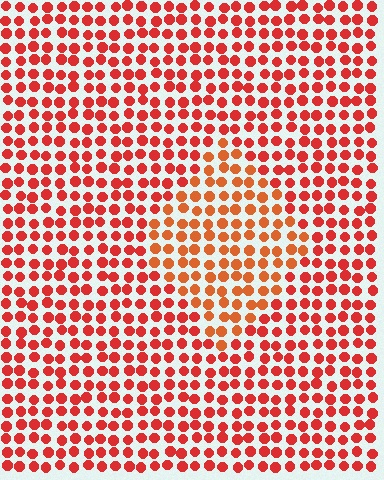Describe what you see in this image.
The image is filled with small red elements in a uniform arrangement. A diamond-shaped region is visible where the elements are tinted to a slightly different hue, forming a subtle color boundary.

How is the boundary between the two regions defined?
The boundary is defined purely by a slight shift in hue (about 20 degrees). Spacing, size, and orientation are identical on both sides.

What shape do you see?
I see a diamond.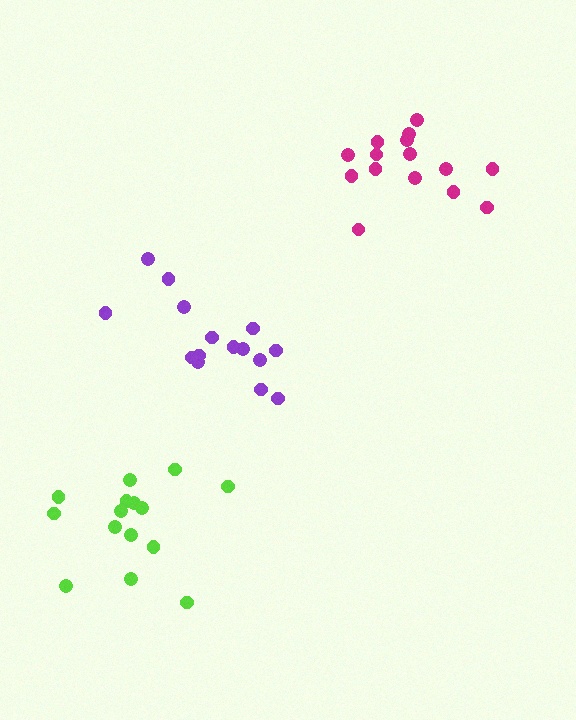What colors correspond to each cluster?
The clusters are colored: magenta, lime, purple.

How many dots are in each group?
Group 1: 15 dots, Group 2: 15 dots, Group 3: 15 dots (45 total).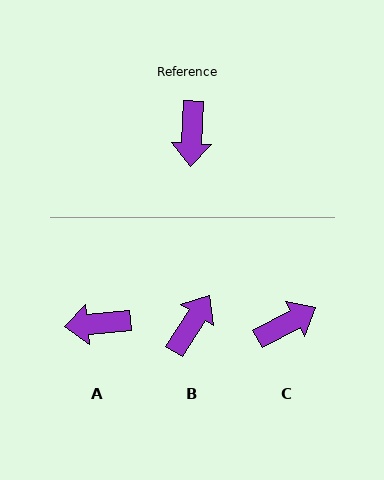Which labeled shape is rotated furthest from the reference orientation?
B, about 151 degrees away.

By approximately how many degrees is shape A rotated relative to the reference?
Approximately 82 degrees clockwise.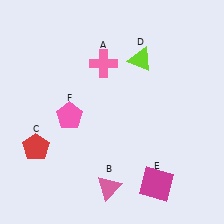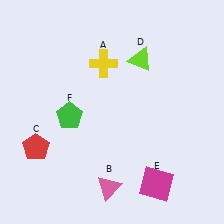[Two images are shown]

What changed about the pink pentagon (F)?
In Image 1, F is pink. In Image 2, it changed to green.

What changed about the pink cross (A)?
In Image 1, A is pink. In Image 2, it changed to yellow.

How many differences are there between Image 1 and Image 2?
There are 2 differences between the two images.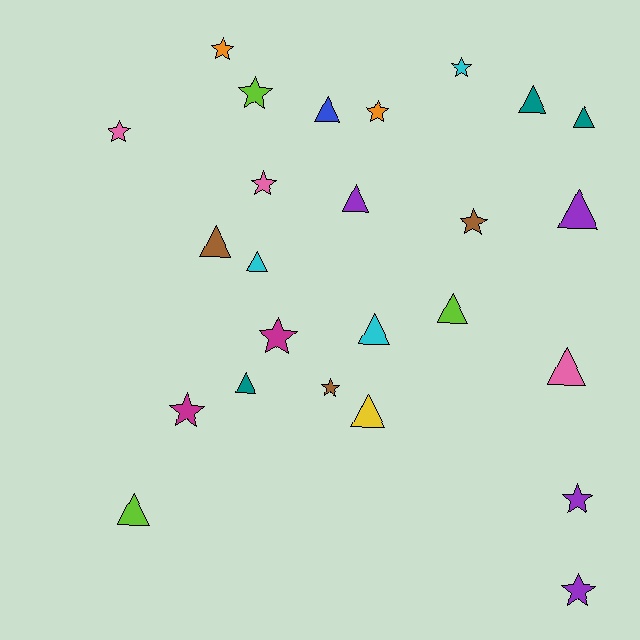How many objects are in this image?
There are 25 objects.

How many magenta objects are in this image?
There are 2 magenta objects.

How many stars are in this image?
There are 12 stars.